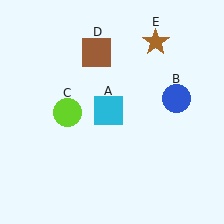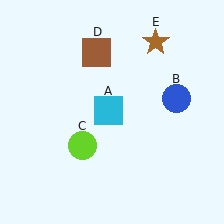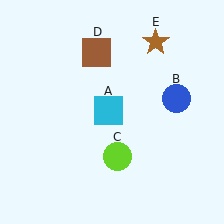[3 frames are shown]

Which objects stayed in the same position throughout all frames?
Cyan square (object A) and blue circle (object B) and brown square (object D) and brown star (object E) remained stationary.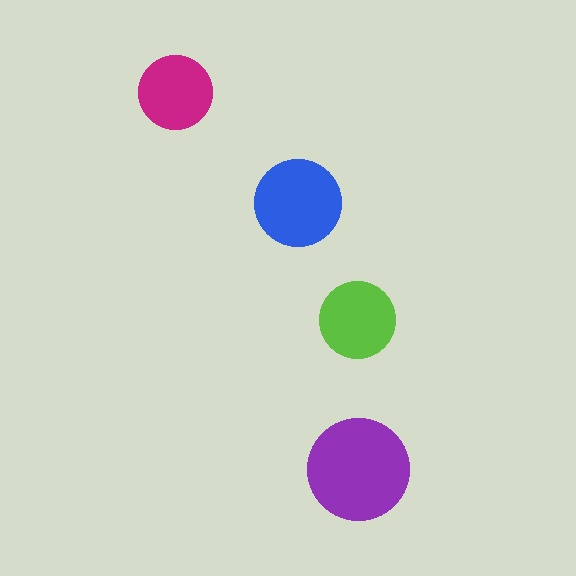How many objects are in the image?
There are 4 objects in the image.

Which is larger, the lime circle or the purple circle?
The purple one.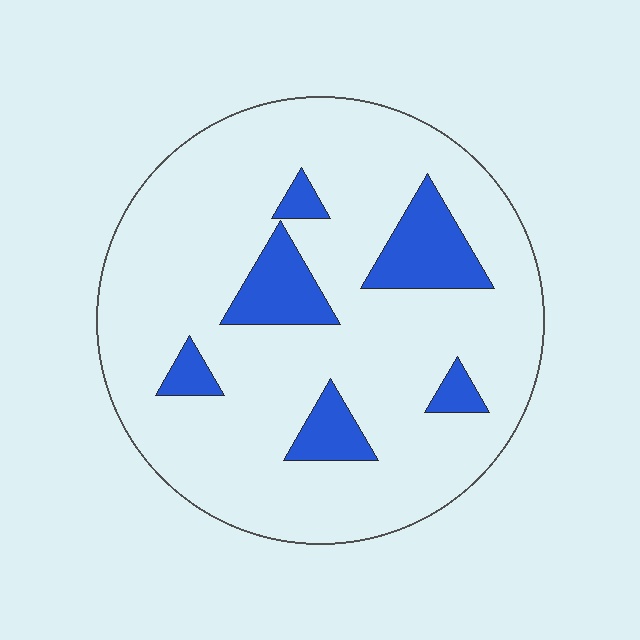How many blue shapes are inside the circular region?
6.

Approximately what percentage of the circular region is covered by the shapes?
Approximately 15%.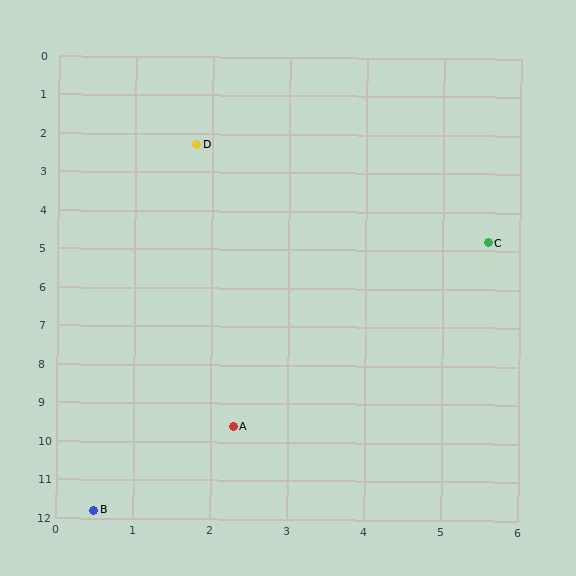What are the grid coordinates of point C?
Point C is at approximately (5.6, 4.8).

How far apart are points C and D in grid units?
Points C and D are about 4.5 grid units apart.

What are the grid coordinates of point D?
Point D is at approximately (1.8, 2.3).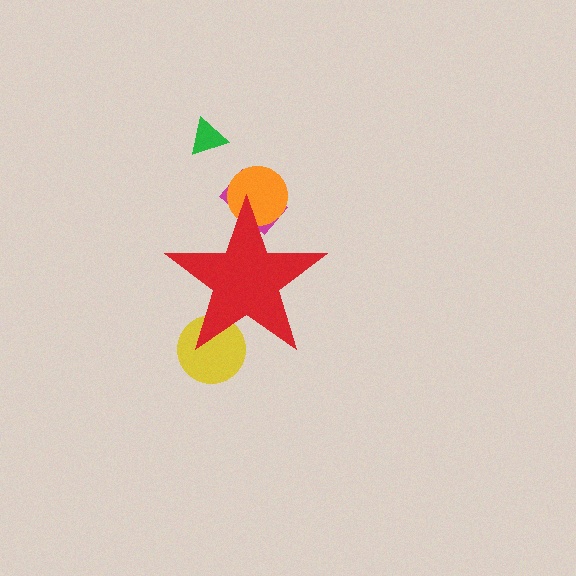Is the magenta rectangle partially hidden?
Yes, the magenta rectangle is partially hidden behind the red star.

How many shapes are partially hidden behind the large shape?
3 shapes are partially hidden.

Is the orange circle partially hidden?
Yes, the orange circle is partially hidden behind the red star.